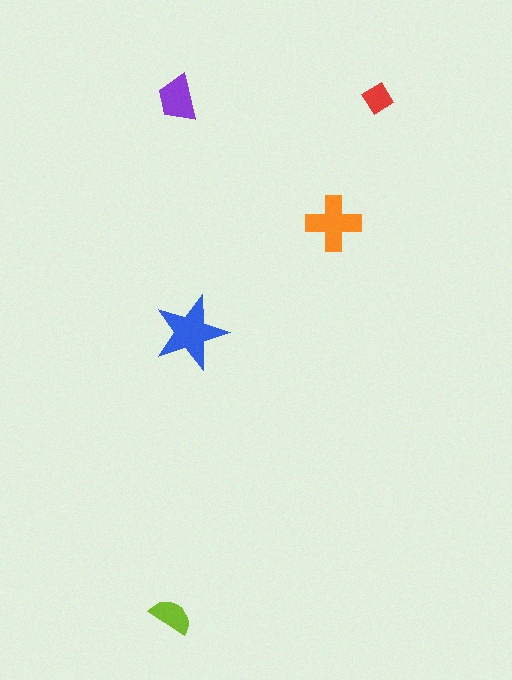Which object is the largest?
The blue star.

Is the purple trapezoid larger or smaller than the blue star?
Smaller.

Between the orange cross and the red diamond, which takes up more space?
The orange cross.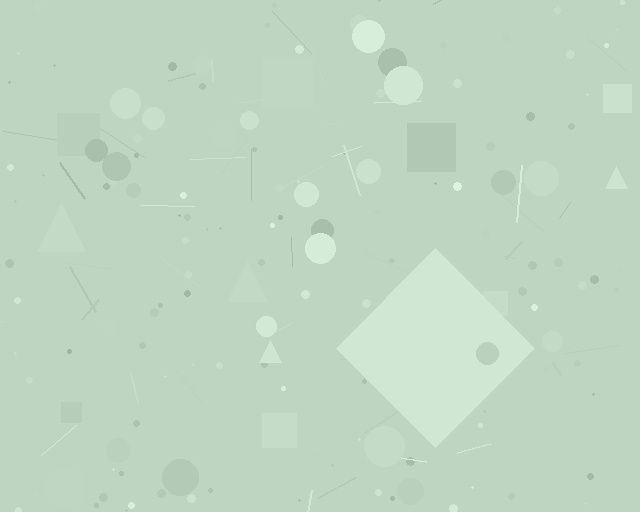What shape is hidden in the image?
A diamond is hidden in the image.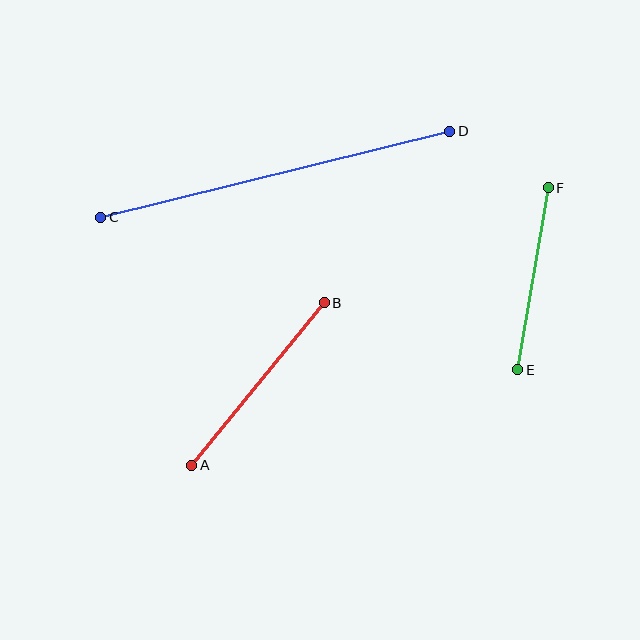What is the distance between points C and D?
The distance is approximately 360 pixels.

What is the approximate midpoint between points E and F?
The midpoint is at approximately (533, 279) pixels.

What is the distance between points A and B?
The distance is approximately 210 pixels.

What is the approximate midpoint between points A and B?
The midpoint is at approximately (258, 384) pixels.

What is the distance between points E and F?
The distance is approximately 184 pixels.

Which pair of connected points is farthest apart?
Points C and D are farthest apart.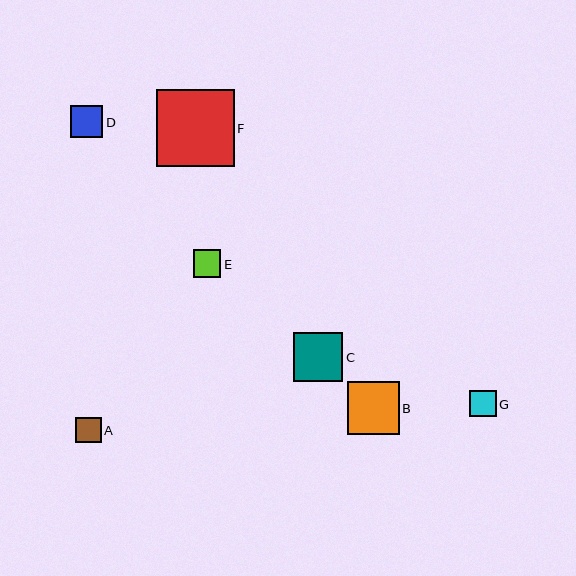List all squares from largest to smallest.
From largest to smallest: F, B, C, D, E, G, A.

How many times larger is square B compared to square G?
Square B is approximately 2.0 times the size of square G.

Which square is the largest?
Square F is the largest with a size of approximately 78 pixels.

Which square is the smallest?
Square A is the smallest with a size of approximately 25 pixels.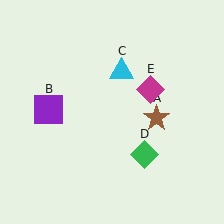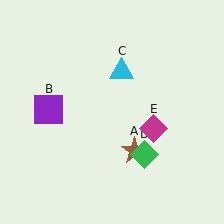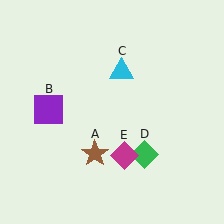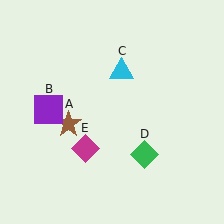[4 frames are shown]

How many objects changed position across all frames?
2 objects changed position: brown star (object A), magenta diamond (object E).